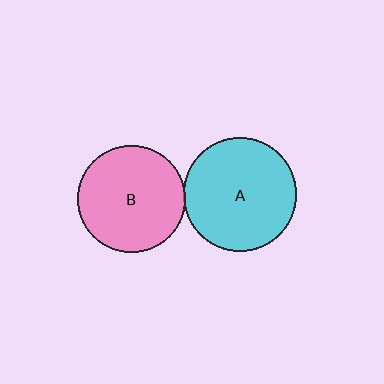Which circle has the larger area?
Circle A (cyan).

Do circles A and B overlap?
Yes.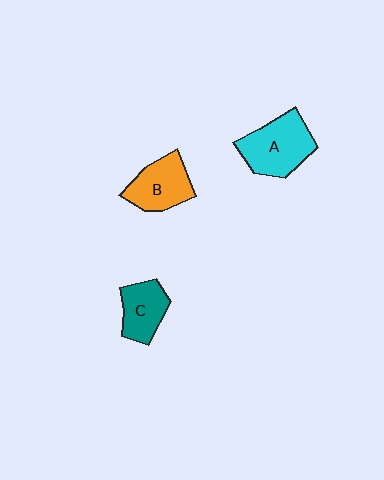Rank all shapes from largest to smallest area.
From largest to smallest: A (cyan), B (orange), C (teal).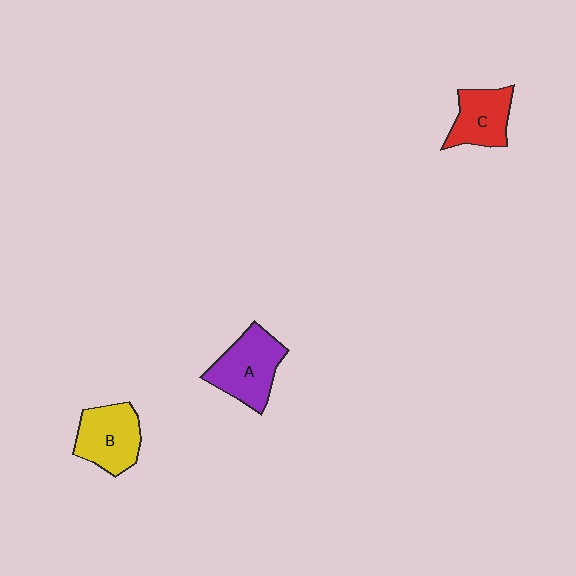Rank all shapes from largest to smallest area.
From largest to smallest: A (purple), B (yellow), C (red).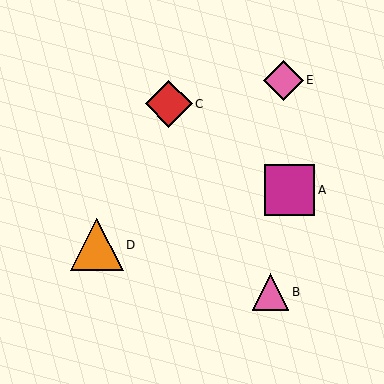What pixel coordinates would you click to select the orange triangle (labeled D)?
Click at (97, 245) to select the orange triangle D.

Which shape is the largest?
The orange triangle (labeled D) is the largest.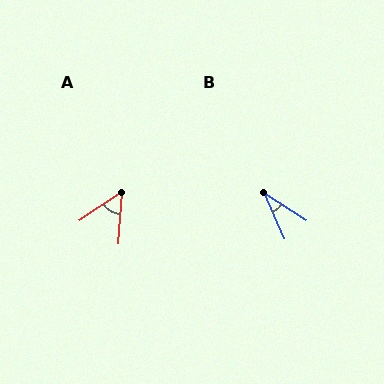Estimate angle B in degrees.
Approximately 32 degrees.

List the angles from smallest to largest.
B (32°), A (53°).